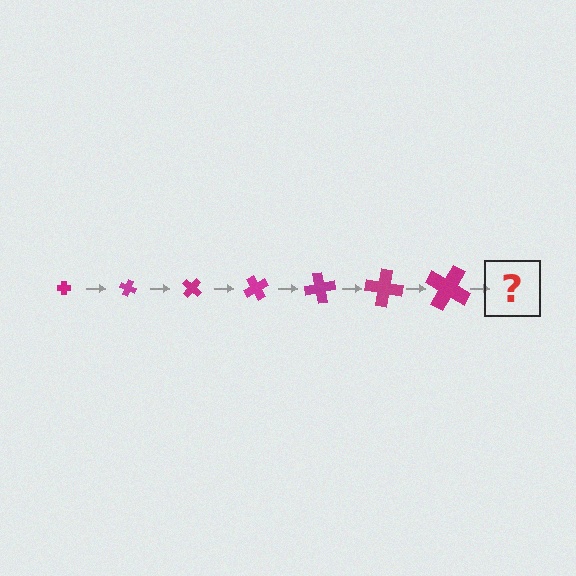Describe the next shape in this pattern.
It should be a cross, larger than the previous one and rotated 140 degrees from the start.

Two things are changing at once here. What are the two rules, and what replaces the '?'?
The two rules are that the cross grows larger each step and it rotates 20 degrees each step. The '?' should be a cross, larger than the previous one and rotated 140 degrees from the start.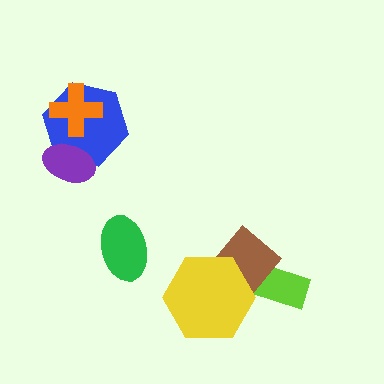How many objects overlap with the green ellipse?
0 objects overlap with the green ellipse.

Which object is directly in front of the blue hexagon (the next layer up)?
The orange cross is directly in front of the blue hexagon.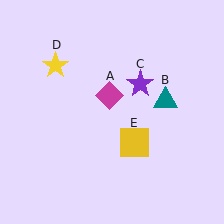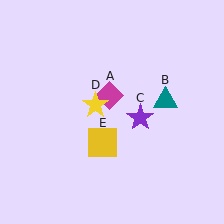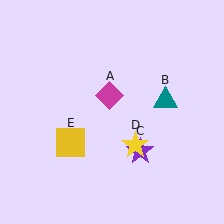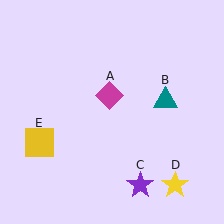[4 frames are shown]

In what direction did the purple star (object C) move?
The purple star (object C) moved down.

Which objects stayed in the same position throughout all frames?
Magenta diamond (object A) and teal triangle (object B) remained stationary.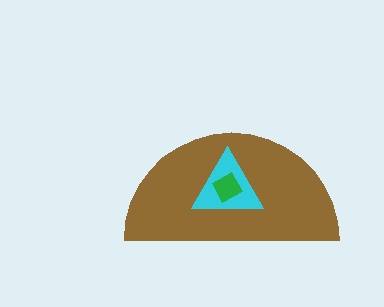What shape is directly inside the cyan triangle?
The green diamond.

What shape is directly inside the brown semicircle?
The cyan triangle.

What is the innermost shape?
The green diamond.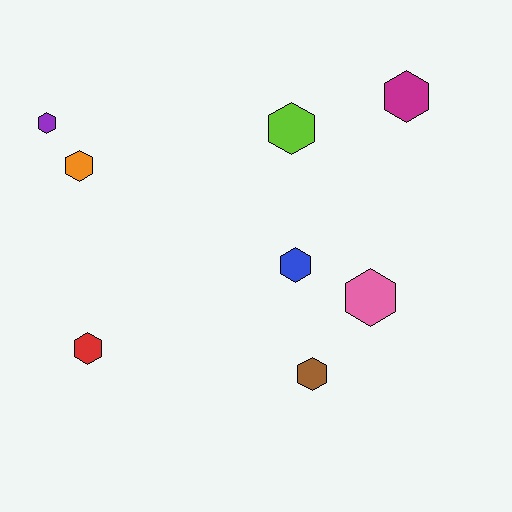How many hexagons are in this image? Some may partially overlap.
There are 8 hexagons.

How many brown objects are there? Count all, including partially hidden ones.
There is 1 brown object.